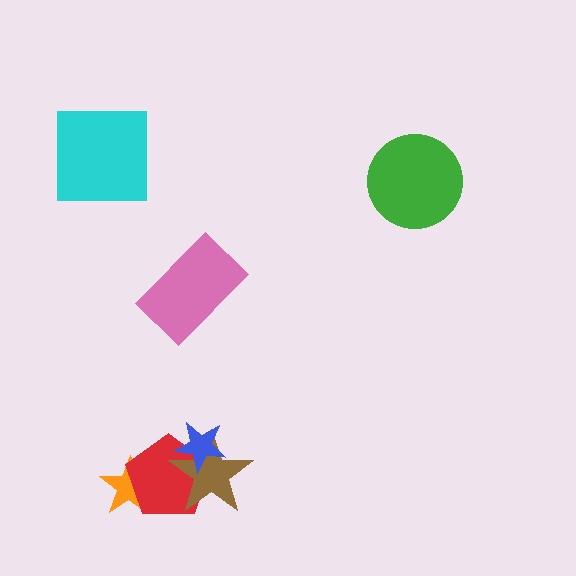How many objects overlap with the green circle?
0 objects overlap with the green circle.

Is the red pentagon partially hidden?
Yes, it is partially covered by another shape.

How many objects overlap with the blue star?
2 objects overlap with the blue star.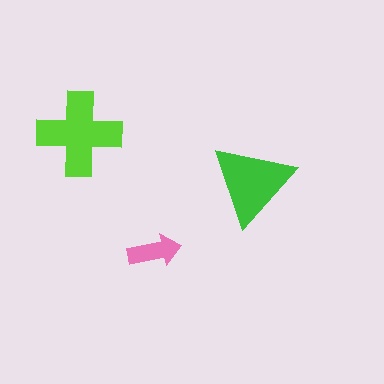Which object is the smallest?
The pink arrow.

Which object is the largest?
The lime cross.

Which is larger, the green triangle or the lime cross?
The lime cross.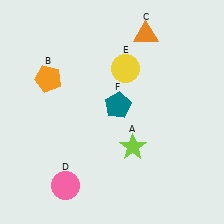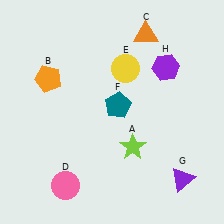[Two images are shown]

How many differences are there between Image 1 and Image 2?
There are 2 differences between the two images.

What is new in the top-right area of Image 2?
A purple hexagon (H) was added in the top-right area of Image 2.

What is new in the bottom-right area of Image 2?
A purple triangle (G) was added in the bottom-right area of Image 2.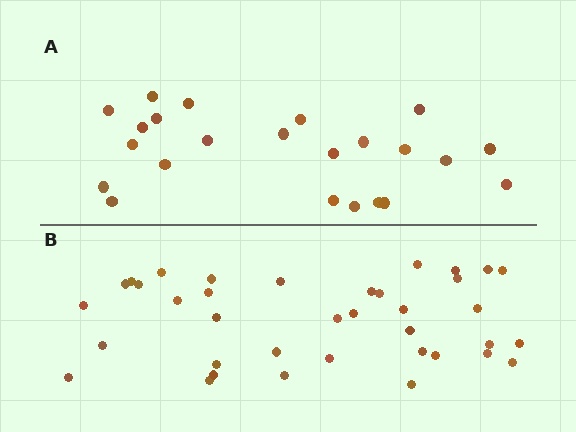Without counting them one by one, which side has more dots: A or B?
Region B (the bottom region) has more dots.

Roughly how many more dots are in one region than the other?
Region B has approximately 15 more dots than region A.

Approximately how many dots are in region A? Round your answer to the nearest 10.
About 20 dots. (The exact count is 23, which rounds to 20.)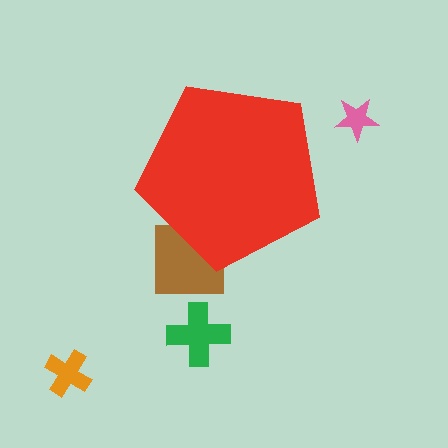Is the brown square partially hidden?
Yes, the brown square is partially hidden behind the red pentagon.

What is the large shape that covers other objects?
A red pentagon.